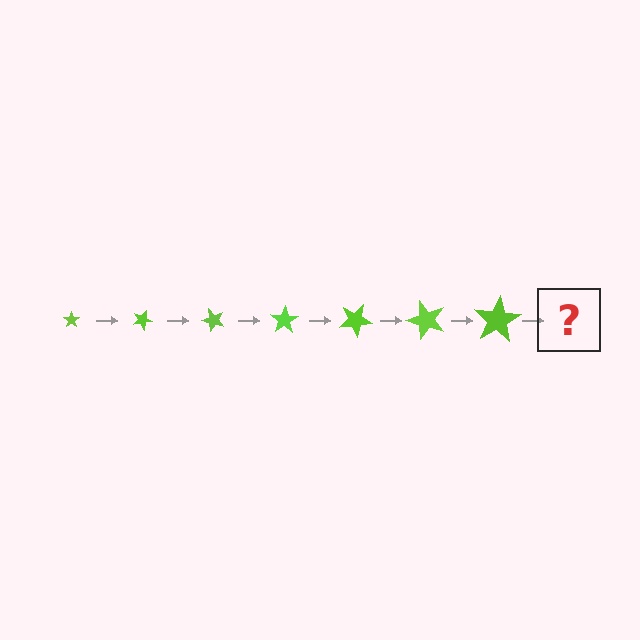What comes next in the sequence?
The next element should be a star, larger than the previous one and rotated 175 degrees from the start.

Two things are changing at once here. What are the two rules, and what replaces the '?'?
The two rules are that the star grows larger each step and it rotates 25 degrees each step. The '?' should be a star, larger than the previous one and rotated 175 degrees from the start.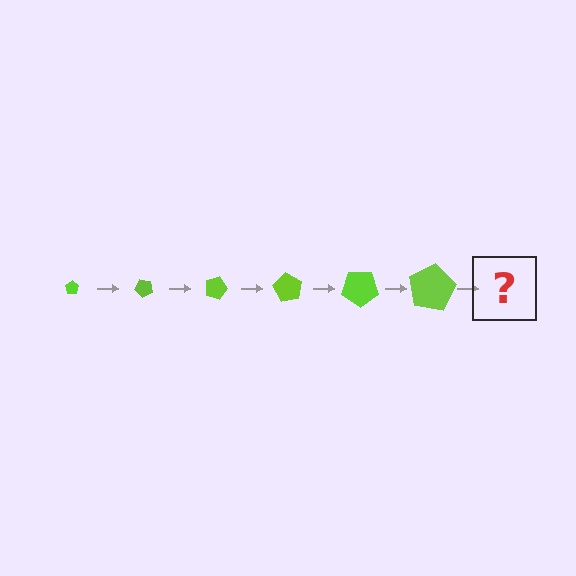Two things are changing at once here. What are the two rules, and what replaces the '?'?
The two rules are that the pentagon grows larger each step and it rotates 45 degrees each step. The '?' should be a pentagon, larger than the previous one and rotated 270 degrees from the start.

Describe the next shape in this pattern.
It should be a pentagon, larger than the previous one and rotated 270 degrees from the start.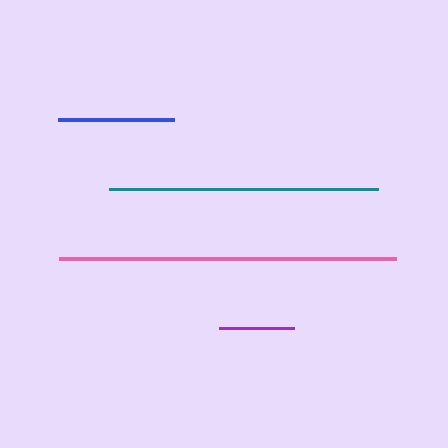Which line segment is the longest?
The pink line is the longest at approximately 337 pixels.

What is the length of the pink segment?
The pink segment is approximately 337 pixels long.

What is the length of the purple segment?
The purple segment is approximately 75 pixels long.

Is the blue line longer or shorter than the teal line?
The teal line is longer than the blue line.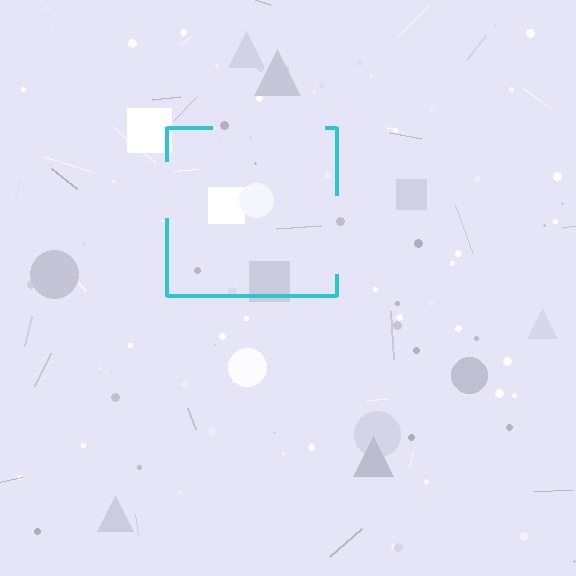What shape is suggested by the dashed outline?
The dashed outline suggests a square.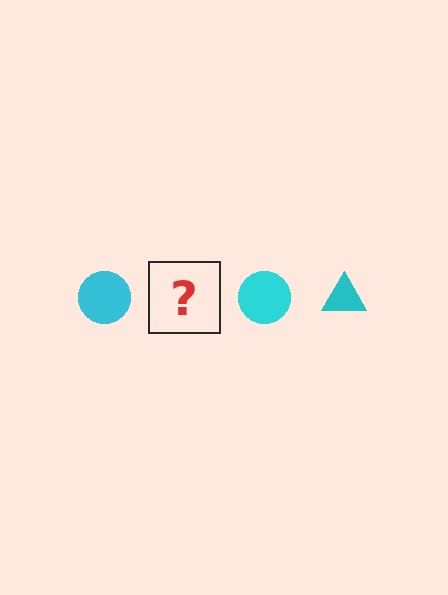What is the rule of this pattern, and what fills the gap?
The rule is that the pattern cycles through circle, triangle shapes in cyan. The gap should be filled with a cyan triangle.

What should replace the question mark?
The question mark should be replaced with a cyan triangle.